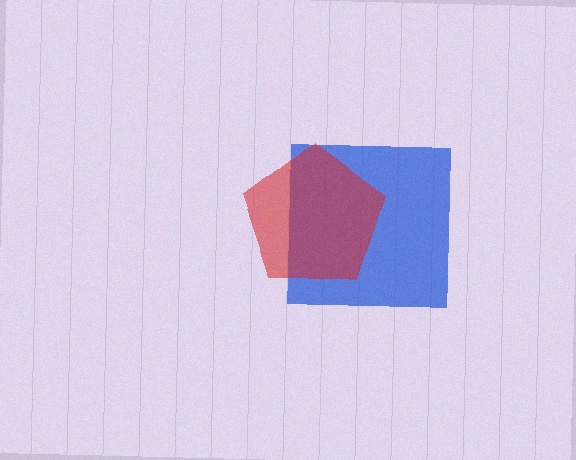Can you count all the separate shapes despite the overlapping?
Yes, there are 2 separate shapes.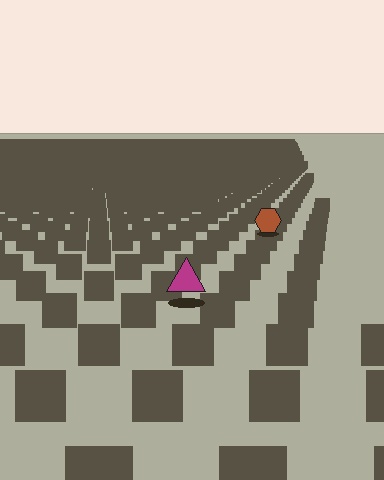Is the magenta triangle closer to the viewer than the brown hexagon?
Yes. The magenta triangle is closer — you can tell from the texture gradient: the ground texture is coarser near it.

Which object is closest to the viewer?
The magenta triangle is closest. The texture marks near it are larger and more spread out.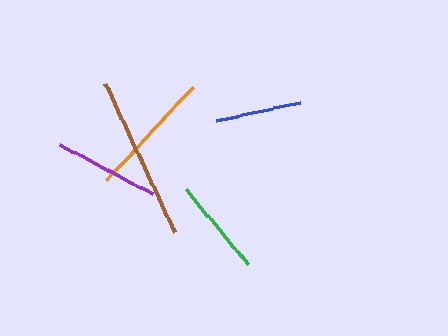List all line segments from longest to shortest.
From longest to shortest: brown, orange, purple, green, blue.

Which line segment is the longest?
The brown line is the longest at approximately 164 pixels.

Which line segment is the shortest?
The blue line is the shortest at approximately 86 pixels.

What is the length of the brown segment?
The brown segment is approximately 164 pixels long.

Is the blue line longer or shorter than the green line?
The green line is longer than the blue line.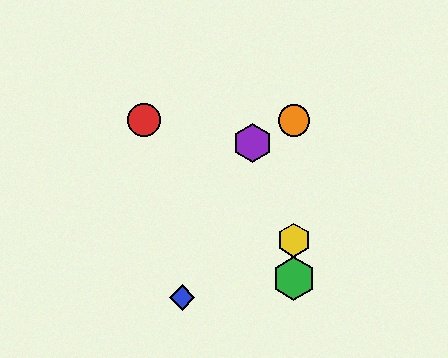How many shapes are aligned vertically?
3 shapes (the green hexagon, the yellow hexagon, the orange circle) are aligned vertically.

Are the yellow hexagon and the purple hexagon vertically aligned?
No, the yellow hexagon is at x≈294 and the purple hexagon is at x≈253.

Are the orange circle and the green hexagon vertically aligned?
Yes, both are at x≈294.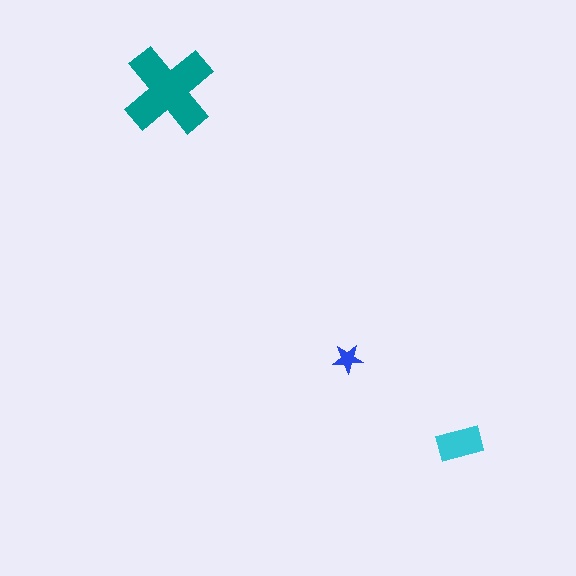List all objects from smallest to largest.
The blue star, the cyan rectangle, the teal cross.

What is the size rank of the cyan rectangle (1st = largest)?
2nd.